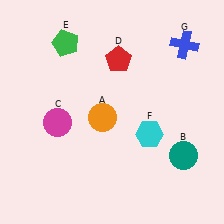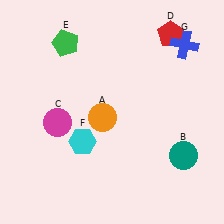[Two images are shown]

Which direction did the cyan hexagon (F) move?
The cyan hexagon (F) moved left.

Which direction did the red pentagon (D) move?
The red pentagon (D) moved right.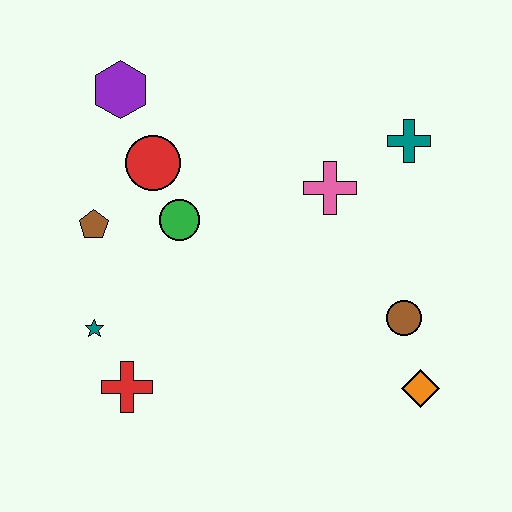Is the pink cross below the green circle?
No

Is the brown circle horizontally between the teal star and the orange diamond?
Yes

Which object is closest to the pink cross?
The teal cross is closest to the pink cross.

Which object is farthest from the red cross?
The teal cross is farthest from the red cross.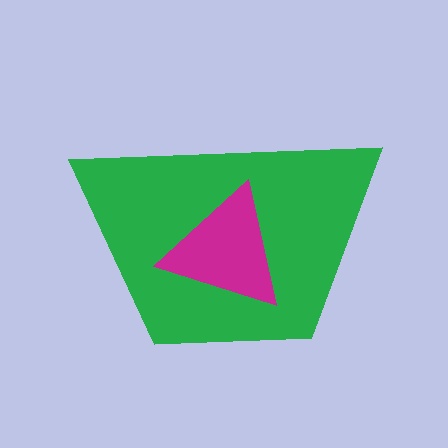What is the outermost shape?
The green trapezoid.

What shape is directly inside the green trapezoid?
The magenta triangle.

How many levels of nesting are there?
2.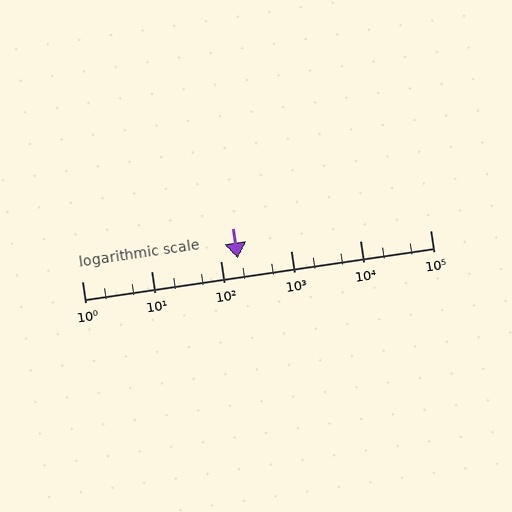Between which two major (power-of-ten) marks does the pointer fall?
The pointer is between 100 and 1000.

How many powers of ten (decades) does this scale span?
The scale spans 5 decades, from 1 to 100000.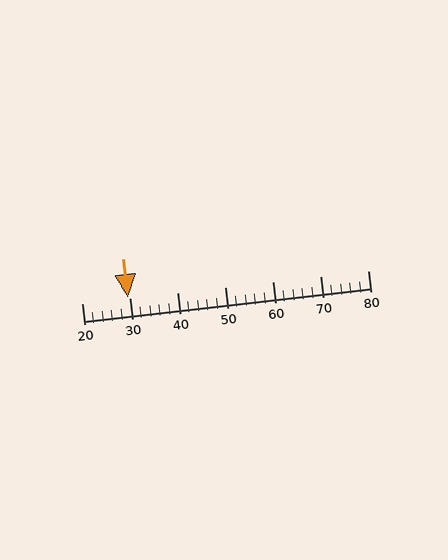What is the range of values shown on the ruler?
The ruler shows values from 20 to 80.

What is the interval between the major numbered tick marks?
The major tick marks are spaced 10 units apart.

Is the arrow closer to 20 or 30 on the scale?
The arrow is closer to 30.